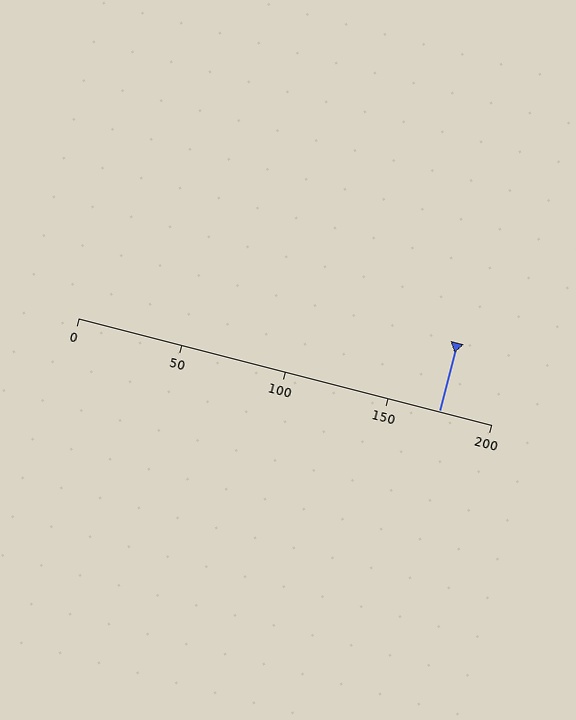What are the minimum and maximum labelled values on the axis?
The axis runs from 0 to 200.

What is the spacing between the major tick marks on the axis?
The major ticks are spaced 50 apart.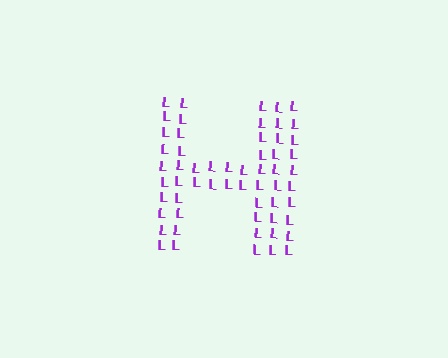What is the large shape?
The large shape is the letter H.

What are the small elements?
The small elements are letter L's.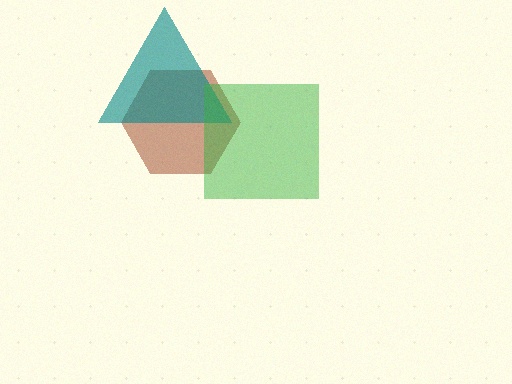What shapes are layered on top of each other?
The layered shapes are: a brown hexagon, a teal triangle, a green square.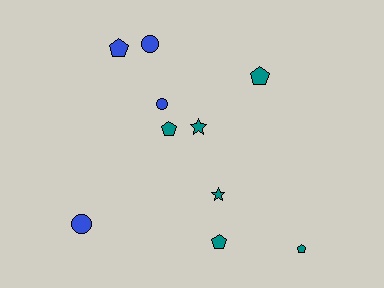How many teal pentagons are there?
There are 4 teal pentagons.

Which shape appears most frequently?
Pentagon, with 5 objects.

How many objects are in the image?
There are 10 objects.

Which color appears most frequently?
Teal, with 6 objects.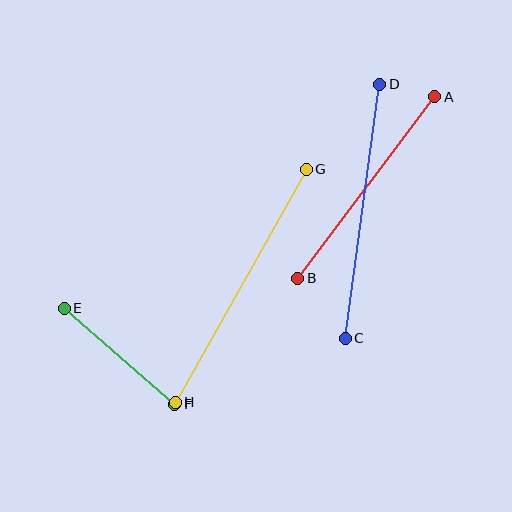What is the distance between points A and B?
The distance is approximately 227 pixels.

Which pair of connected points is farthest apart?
Points G and H are farthest apart.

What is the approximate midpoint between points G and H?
The midpoint is at approximately (241, 286) pixels.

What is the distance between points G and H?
The distance is approximately 267 pixels.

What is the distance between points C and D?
The distance is approximately 256 pixels.